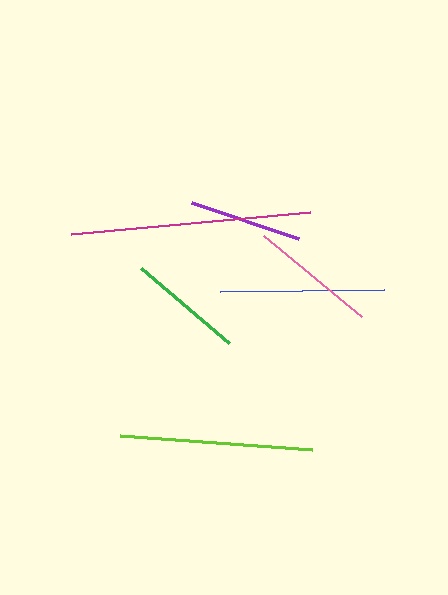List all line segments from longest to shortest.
From longest to shortest: magenta, lime, blue, pink, green, purple.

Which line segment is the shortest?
The purple line is the shortest at approximately 113 pixels.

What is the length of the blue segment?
The blue segment is approximately 164 pixels long.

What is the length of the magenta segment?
The magenta segment is approximately 240 pixels long.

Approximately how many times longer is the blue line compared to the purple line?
The blue line is approximately 1.5 times the length of the purple line.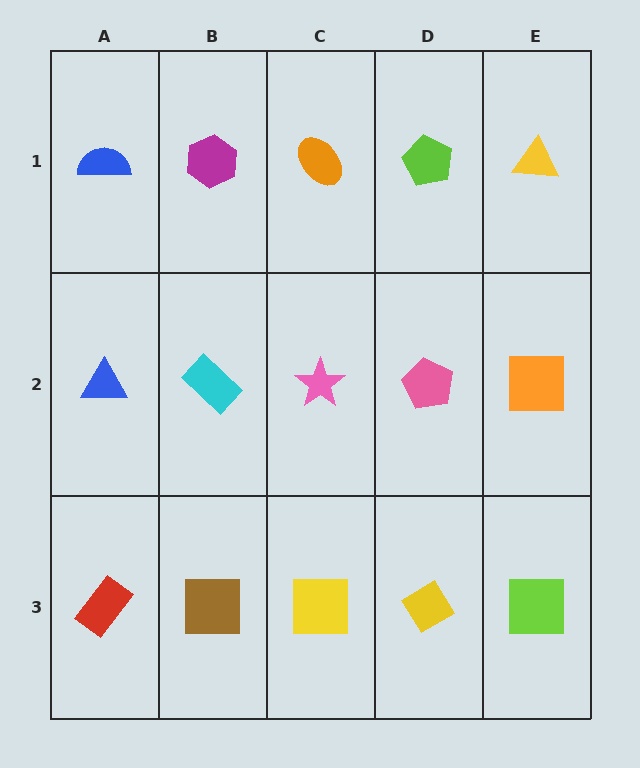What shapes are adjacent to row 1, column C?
A pink star (row 2, column C), a magenta hexagon (row 1, column B), a lime pentagon (row 1, column D).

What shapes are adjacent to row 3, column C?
A pink star (row 2, column C), a brown square (row 3, column B), a yellow diamond (row 3, column D).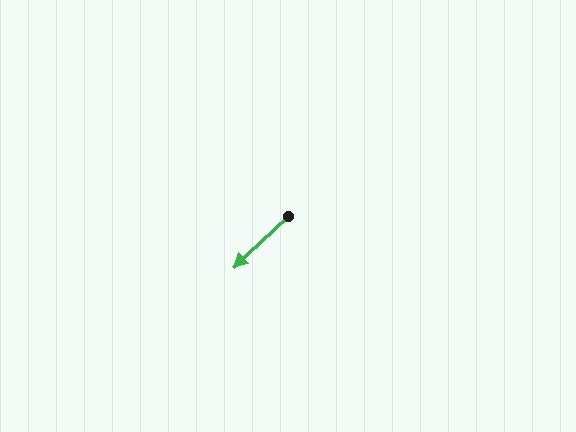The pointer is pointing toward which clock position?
Roughly 8 o'clock.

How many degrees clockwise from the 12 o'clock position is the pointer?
Approximately 227 degrees.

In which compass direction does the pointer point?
Southwest.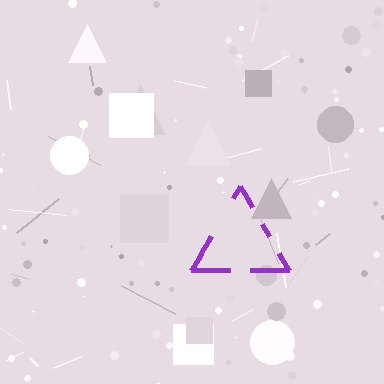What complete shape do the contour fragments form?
The contour fragments form a triangle.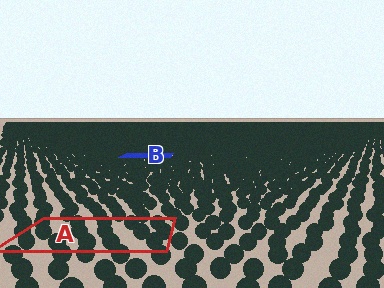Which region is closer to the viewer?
Region A is closer. The texture elements there are larger and more spread out.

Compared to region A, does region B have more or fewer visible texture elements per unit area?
Region B has more texture elements per unit area — they are packed more densely because it is farther away.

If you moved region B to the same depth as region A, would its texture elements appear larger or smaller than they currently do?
They would appear larger. At a closer depth, the same texture elements are projected at a bigger on-screen size.